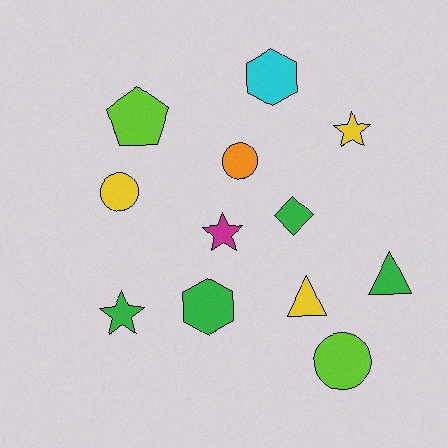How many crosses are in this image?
There are no crosses.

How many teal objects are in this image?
There are no teal objects.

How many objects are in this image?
There are 12 objects.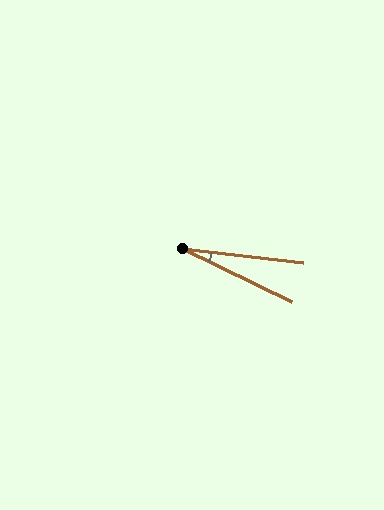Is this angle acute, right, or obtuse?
It is acute.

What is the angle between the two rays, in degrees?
Approximately 19 degrees.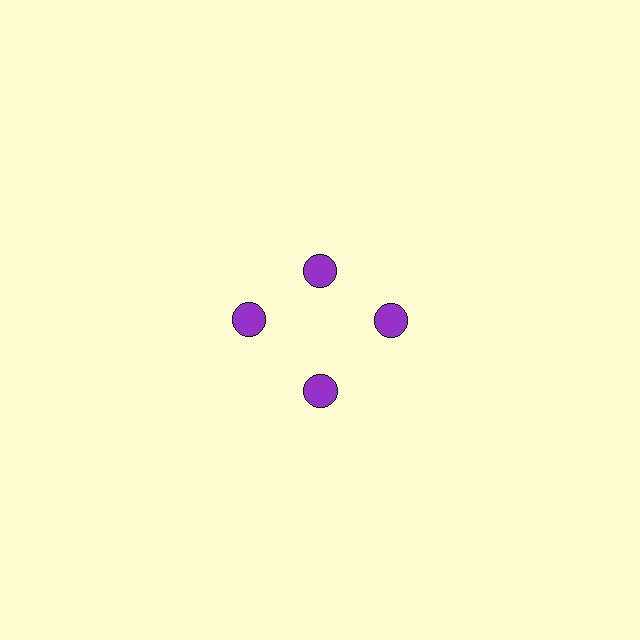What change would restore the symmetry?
The symmetry would be restored by moving it outward, back onto the ring so that all 4 circles sit at equal angles and equal distance from the center.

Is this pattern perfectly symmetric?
No. The 4 purple circles are arranged in a ring, but one element near the 12 o'clock position is pulled inward toward the center, breaking the 4-fold rotational symmetry.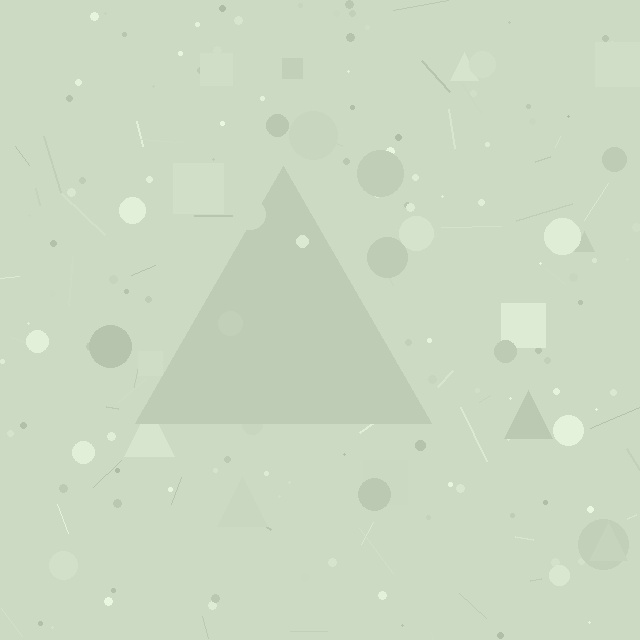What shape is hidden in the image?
A triangle is hidden in the image.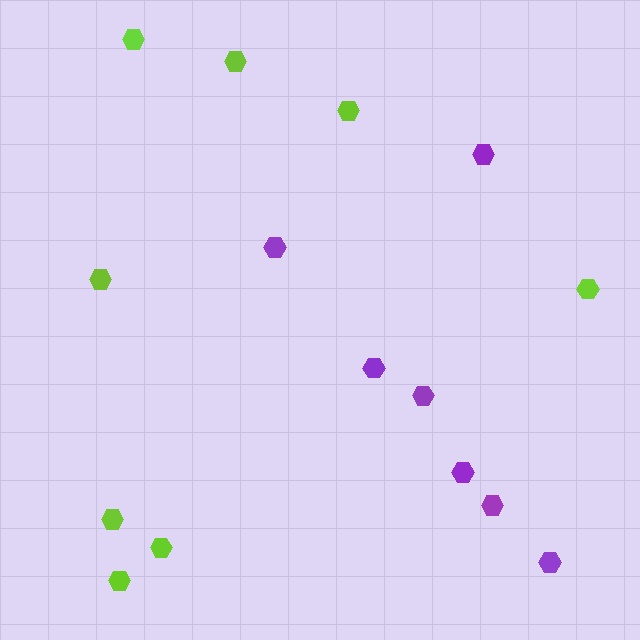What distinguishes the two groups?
There are 2 groups: one group of purple hexagons (7) and one group of lime hexagons (8).